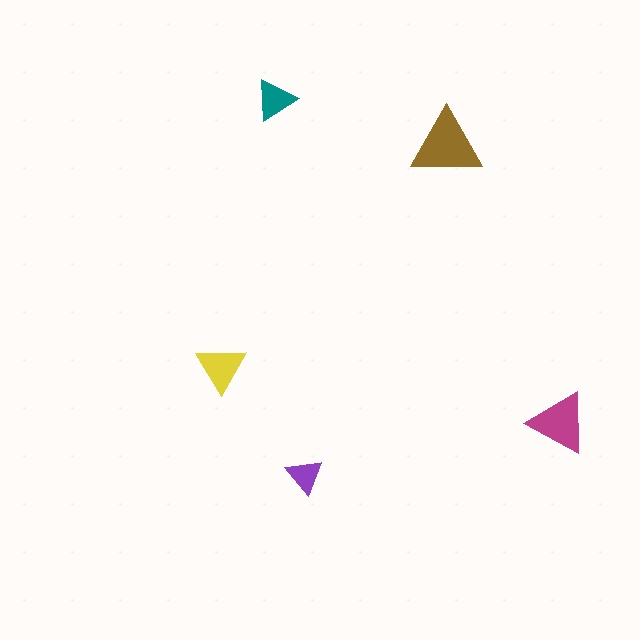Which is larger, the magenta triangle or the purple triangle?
The magenta one.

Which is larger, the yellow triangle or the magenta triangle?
The magenta one.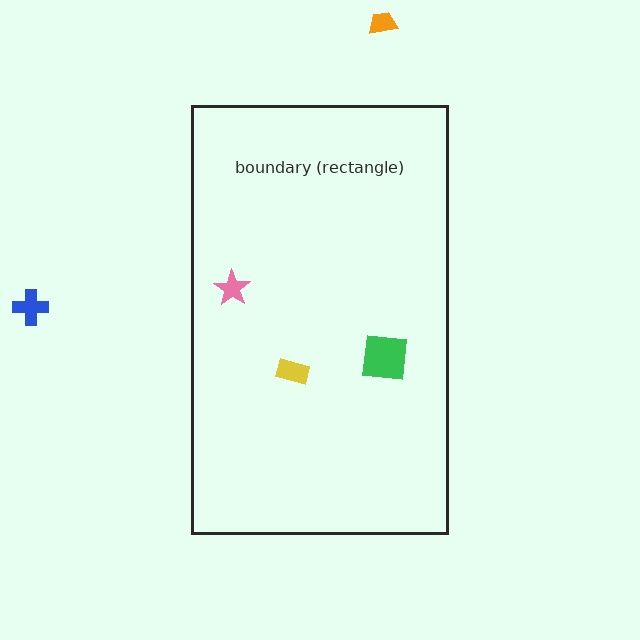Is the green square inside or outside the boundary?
Inside.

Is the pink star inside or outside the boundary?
Inside.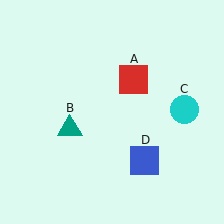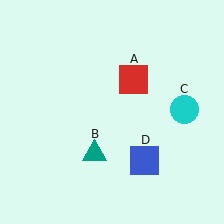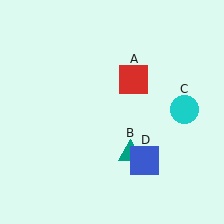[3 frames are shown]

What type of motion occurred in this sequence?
The teal triangle (object B) rotated counterclockwise around the center of the scene.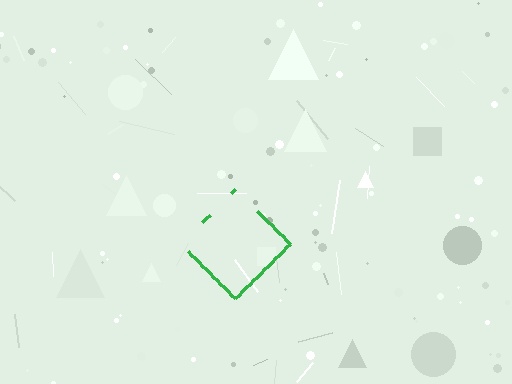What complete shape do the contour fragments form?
The contour fragments form a diamond.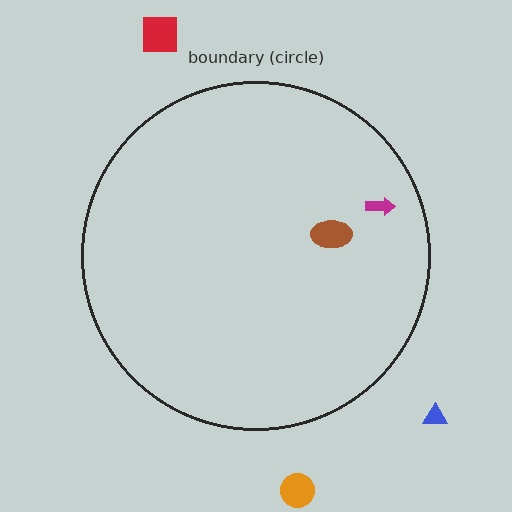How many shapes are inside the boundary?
2 inside, 3 outside.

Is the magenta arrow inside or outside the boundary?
Inside.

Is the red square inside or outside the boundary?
Outside.